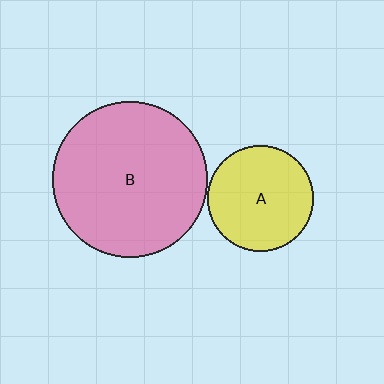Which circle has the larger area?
Circle B (pink).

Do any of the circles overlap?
No, none of the circles overlap.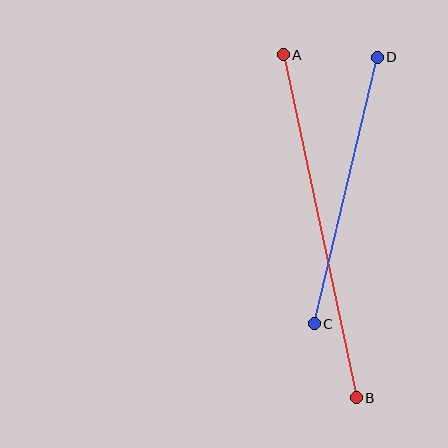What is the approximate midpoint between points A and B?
The midpoint is at approximately (320, 226) pixels.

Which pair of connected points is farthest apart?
Points A and B are farthest apart.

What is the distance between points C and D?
The distance is approximately 274 pixels.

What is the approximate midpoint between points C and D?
The midpoint is at approximately (346, 190) pixels.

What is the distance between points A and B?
The distance is approximately 351 pixels.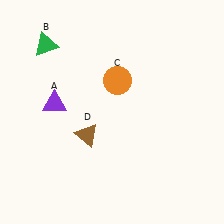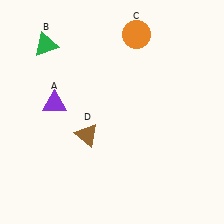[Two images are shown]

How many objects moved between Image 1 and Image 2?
1 object moved between the two images.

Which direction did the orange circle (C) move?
The orange circle (C) moved up.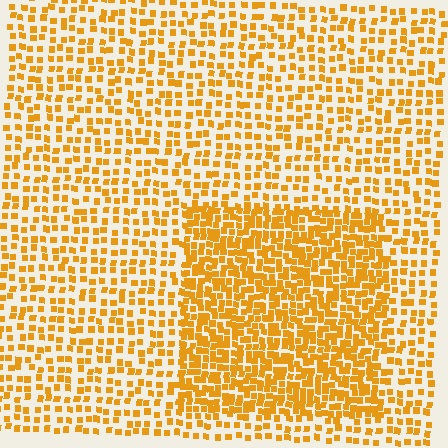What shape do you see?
I see a rectangle.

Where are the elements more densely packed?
The elements are more densely packed inside the rectangle boundary.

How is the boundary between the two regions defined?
The boundary is defined by a change in element density (approximately 2.0x ratio). All elements are the same color, size, and shape.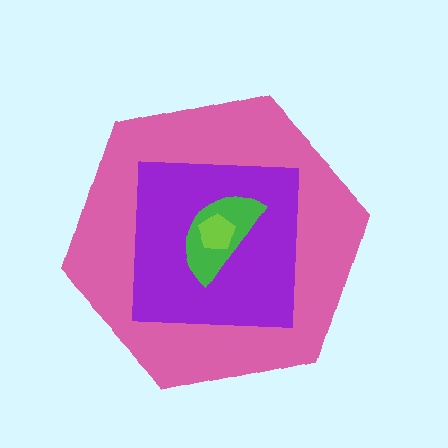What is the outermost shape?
The pink hexagon.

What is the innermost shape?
The lime pentagon.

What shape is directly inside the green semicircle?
The lime pentagon.